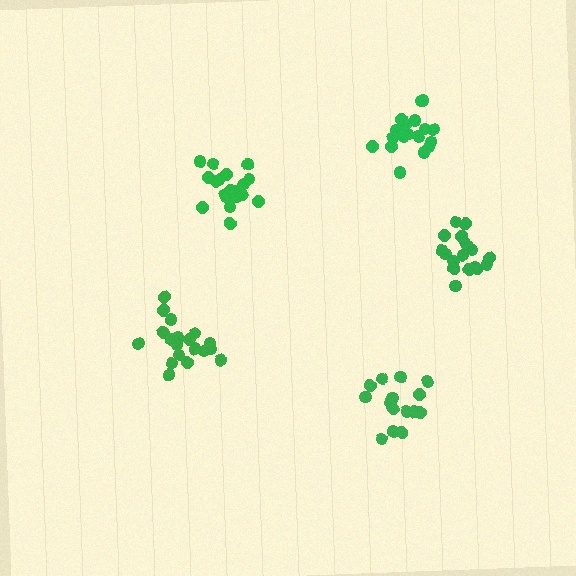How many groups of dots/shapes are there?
There are 5 groups.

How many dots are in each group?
Group 1: 18 dots, Group 2: 19 dots, Group 3: 18 dots, Group 4: 15 dots, Group 5: 21 dots (91 total).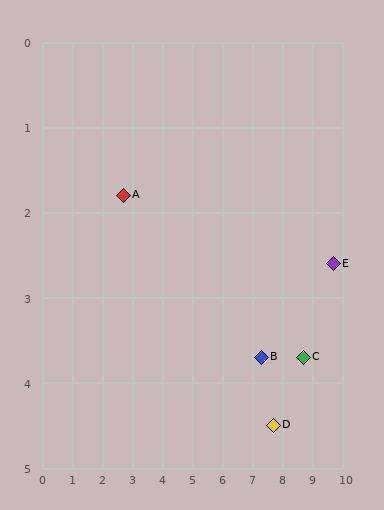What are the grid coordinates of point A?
Point A is at approximately (2.7, 1.8).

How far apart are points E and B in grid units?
Points E and B are about 2.6 grid units apart.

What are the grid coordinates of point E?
Point E is at approximately (9.7, 2.6).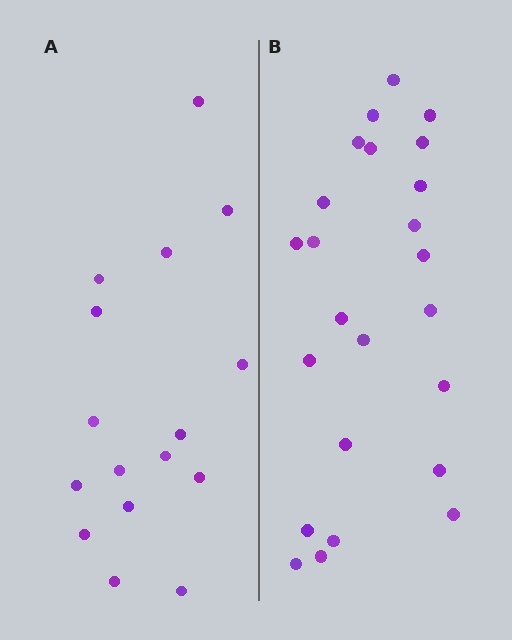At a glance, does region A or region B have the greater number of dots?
Region B (the right region) has more dots.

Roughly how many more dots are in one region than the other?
Region B has roughly 8 or so more dots than region A.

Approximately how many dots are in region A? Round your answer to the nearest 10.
About 20 dots. (The exact count is 16, which rounds to 20.)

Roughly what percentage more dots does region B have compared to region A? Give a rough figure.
About 50% more.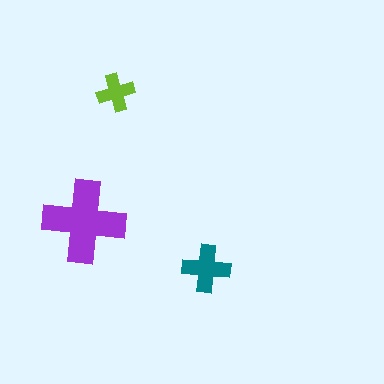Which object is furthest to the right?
The teal cross is rightmost.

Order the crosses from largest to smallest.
the purple one, the teal one, the lime one.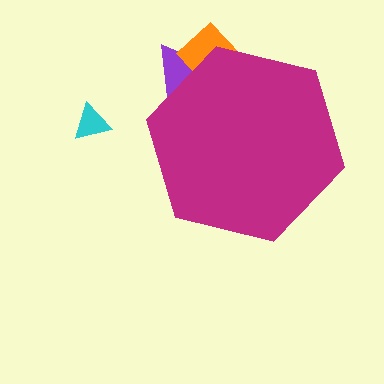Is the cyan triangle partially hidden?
No, the cyan triangle is fully visible.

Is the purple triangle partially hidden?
Yes, the purple triangle is partially hidden behind the magenta hexagon.